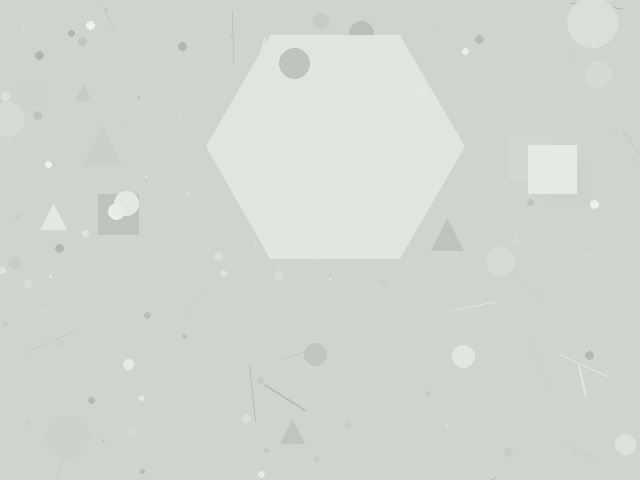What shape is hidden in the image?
A hexagon is hidden in the image.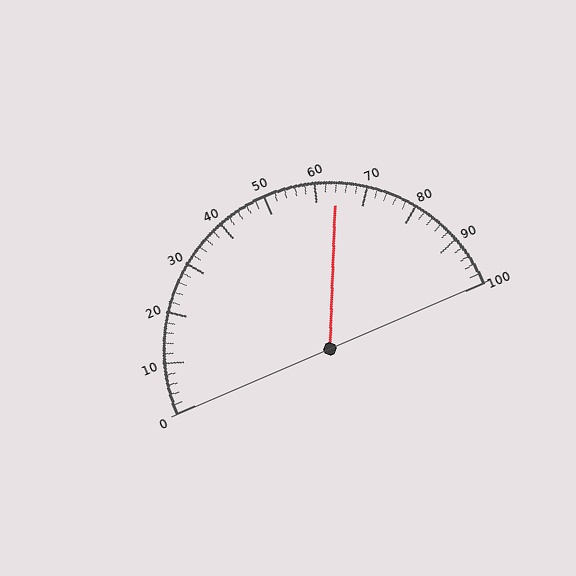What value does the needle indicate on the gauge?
The needle indicates approximately 64.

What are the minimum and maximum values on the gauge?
The gauge ranges from 0 to 100.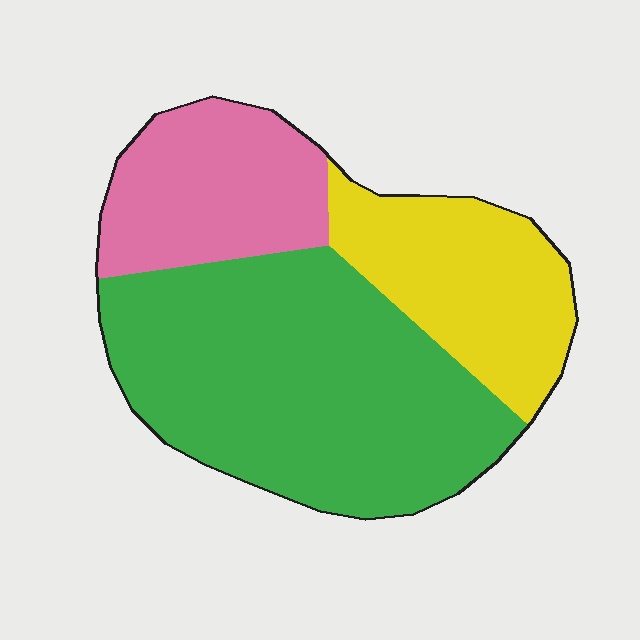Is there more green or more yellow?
Green.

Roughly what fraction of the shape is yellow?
Yellow takes up between a sixth and a third of the shape.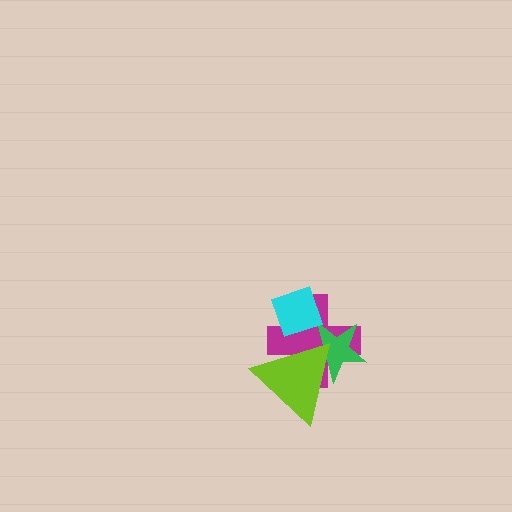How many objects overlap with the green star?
3 objects overlap with the green star.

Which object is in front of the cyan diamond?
The lime triangle is in front of the cyan diamond.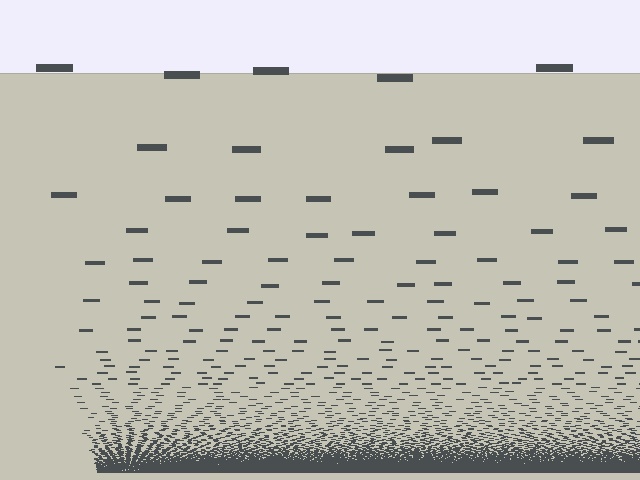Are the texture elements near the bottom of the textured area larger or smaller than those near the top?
Smaller. The gradient is inverted — elements near the bottom are smaller and denser.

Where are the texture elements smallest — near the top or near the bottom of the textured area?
Near the bottom.